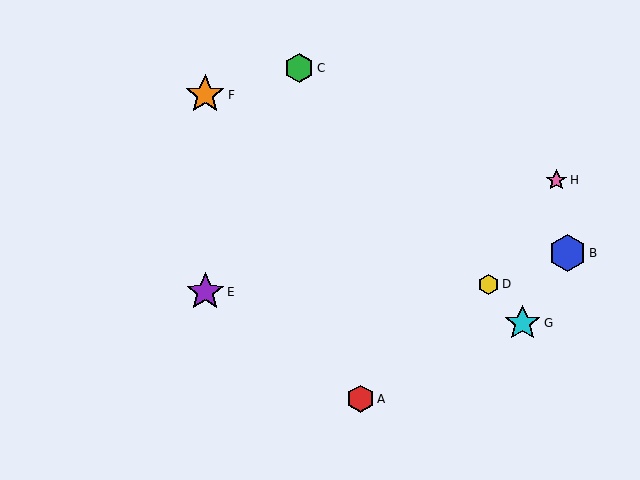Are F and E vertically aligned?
Yes, both are at x≈205.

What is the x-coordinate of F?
Object F is at x≈205.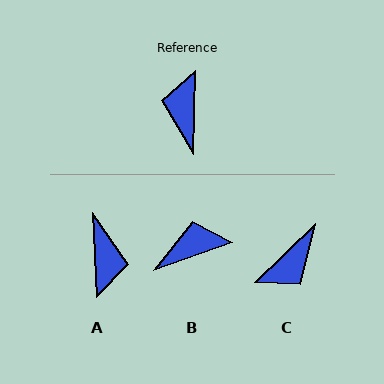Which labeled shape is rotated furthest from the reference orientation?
A, about 175 degrees away.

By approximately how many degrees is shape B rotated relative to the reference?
Approximately 69 degrees clockwise.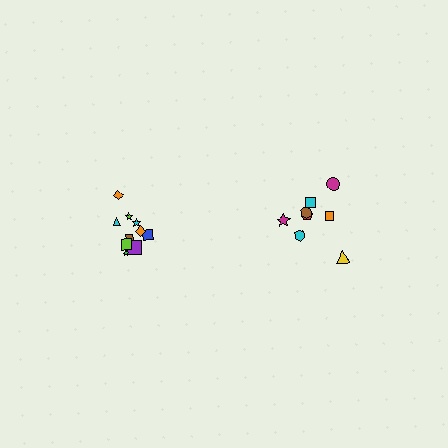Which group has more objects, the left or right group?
The left group.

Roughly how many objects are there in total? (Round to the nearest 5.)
Roughly 20 objects in total.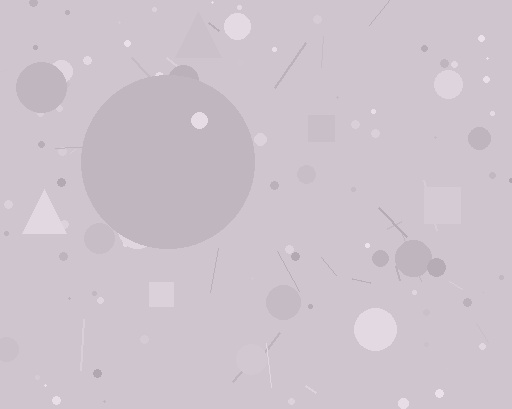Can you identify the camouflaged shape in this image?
The camouflaged shape is a circle.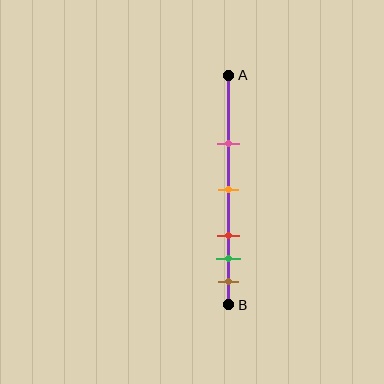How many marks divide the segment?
There are 5 marks dividing the segment.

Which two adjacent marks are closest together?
The green and brown marks are the closest adjacent pair.